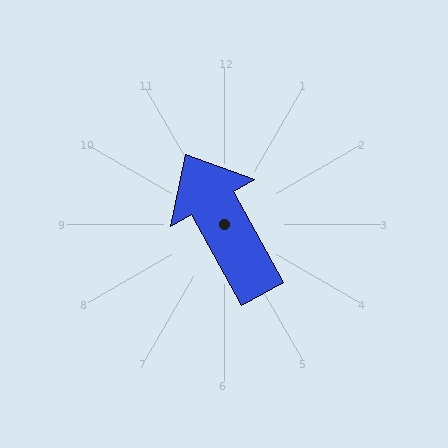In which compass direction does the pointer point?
Northwest.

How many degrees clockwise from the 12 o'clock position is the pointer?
Approximately 331 degrees.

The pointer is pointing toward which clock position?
Roughly 11 o'clock.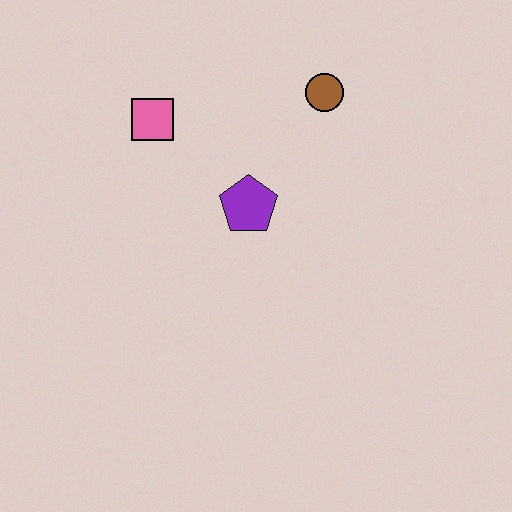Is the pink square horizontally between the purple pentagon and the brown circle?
No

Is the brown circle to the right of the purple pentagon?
Yes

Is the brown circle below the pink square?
No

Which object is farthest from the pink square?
The brown circle is farthest from the pink square.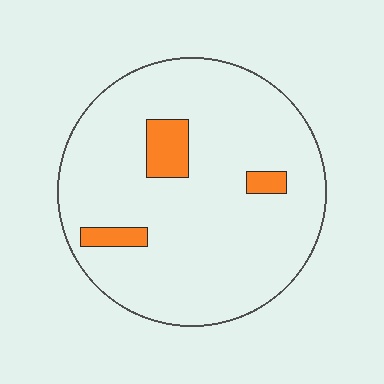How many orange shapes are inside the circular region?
3.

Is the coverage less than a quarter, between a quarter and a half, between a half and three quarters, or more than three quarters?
Less than a quarter.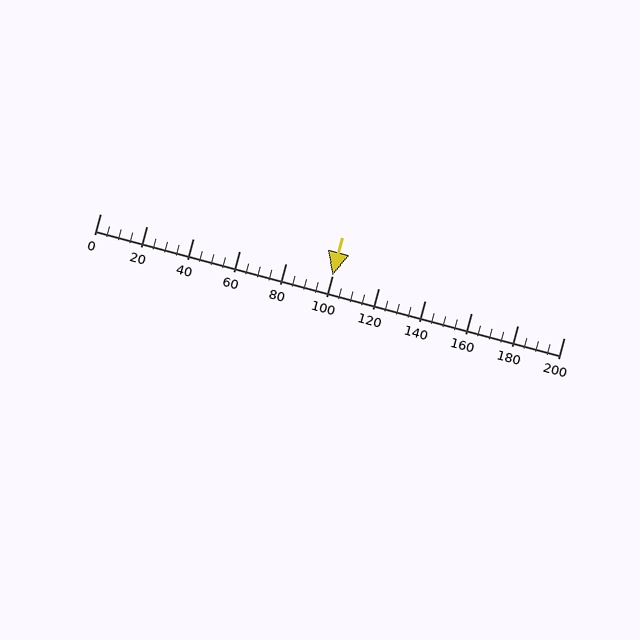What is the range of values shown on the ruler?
The ruler shows values from 0 to 200.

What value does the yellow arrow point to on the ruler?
The yellow arrow points to approximately 100.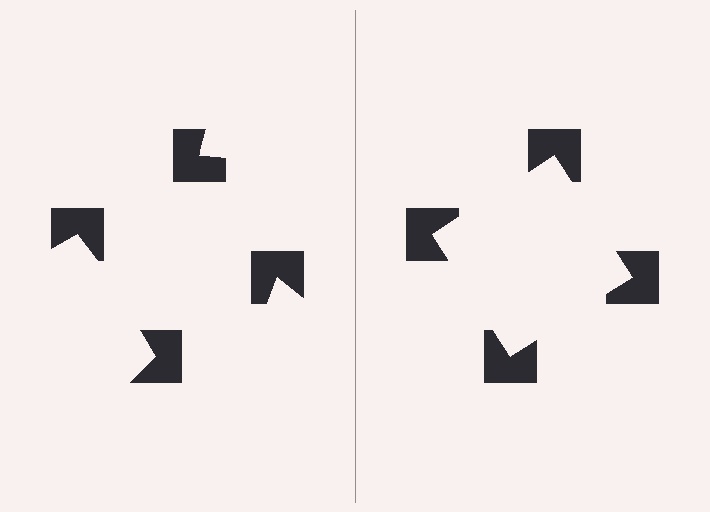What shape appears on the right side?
An illusory square.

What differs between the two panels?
The notched squares are positioned identically on both sides; only the wedge orientations differ. On the right they align to a square; on the left they are misaligned.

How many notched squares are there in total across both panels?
8 — 4 on each side.